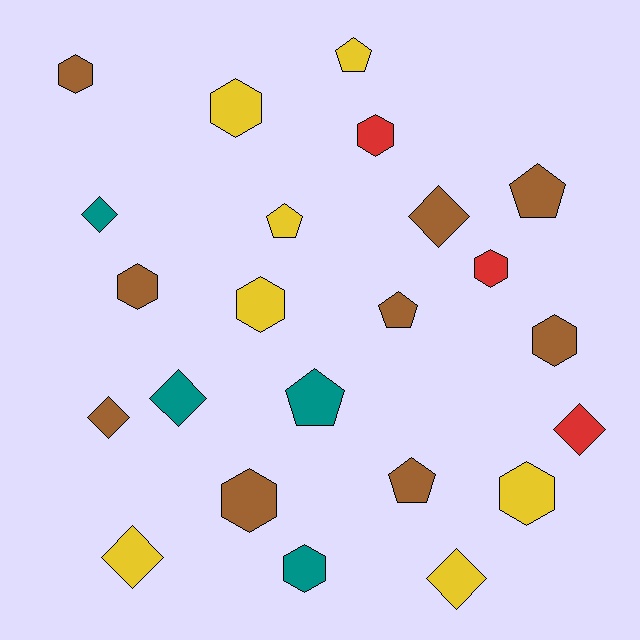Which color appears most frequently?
Brown, with 9 objects.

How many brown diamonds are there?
There are 2 brown diamonds.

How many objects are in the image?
There are 23 objects.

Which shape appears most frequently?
Hexagon, with 10 objects.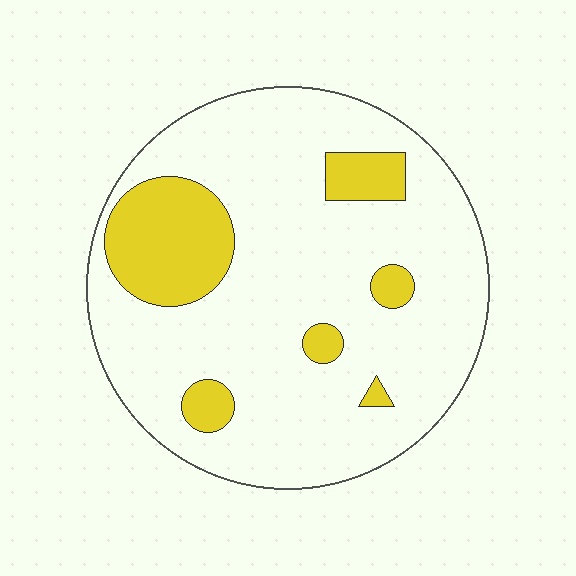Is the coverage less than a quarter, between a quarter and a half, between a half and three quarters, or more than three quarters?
Less than a quarter.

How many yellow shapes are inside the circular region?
6.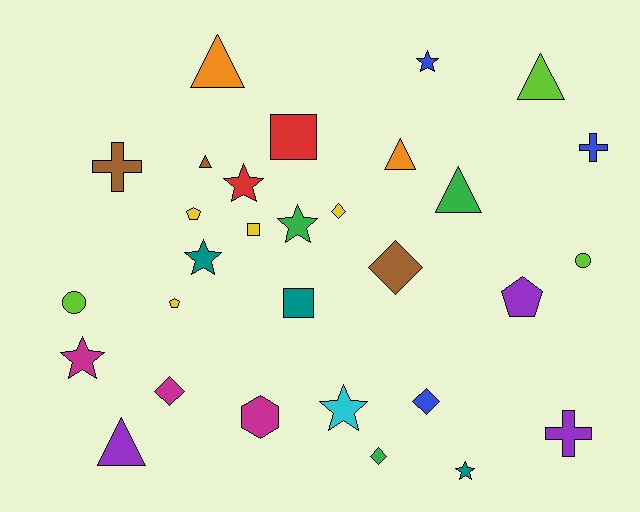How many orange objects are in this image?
There are 2 orange objects.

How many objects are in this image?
There are 30 objects.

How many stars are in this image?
There are 7 stars.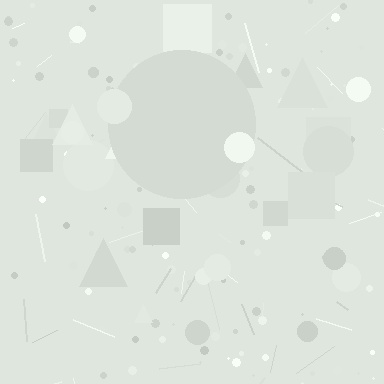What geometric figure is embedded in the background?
A circle is embedded in the background.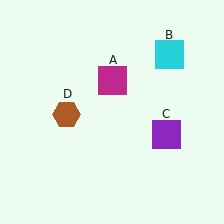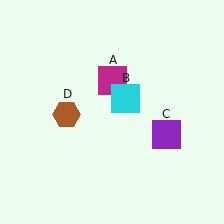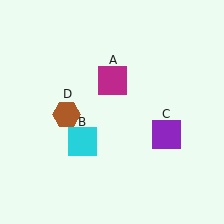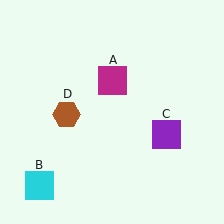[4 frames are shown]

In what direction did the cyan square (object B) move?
The cyan square (object B) moved down and to the left.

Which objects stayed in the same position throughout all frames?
Magenta square (object A) and purple square (object C) and brown hexagon (object D) remained stationary.